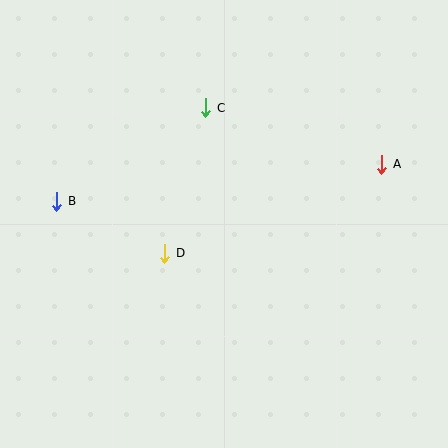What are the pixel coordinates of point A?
Point A is at (382, 164).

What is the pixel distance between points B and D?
The distance between B and D is 120 pixels.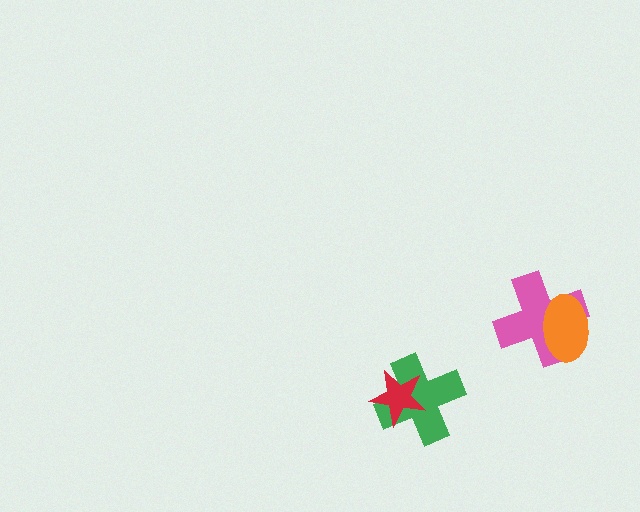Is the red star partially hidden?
No, no other shape covers it.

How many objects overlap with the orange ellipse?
1 object overlaps with the orange ellipse.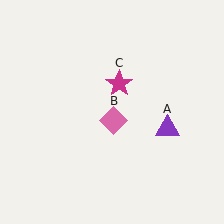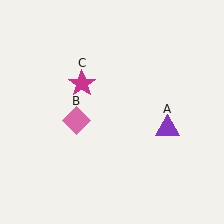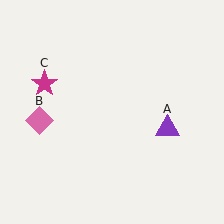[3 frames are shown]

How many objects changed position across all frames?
2 objects changed position: pink diamond (object B), magenta star (object C).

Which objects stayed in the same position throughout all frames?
Purple triangle (object A) remained stationary.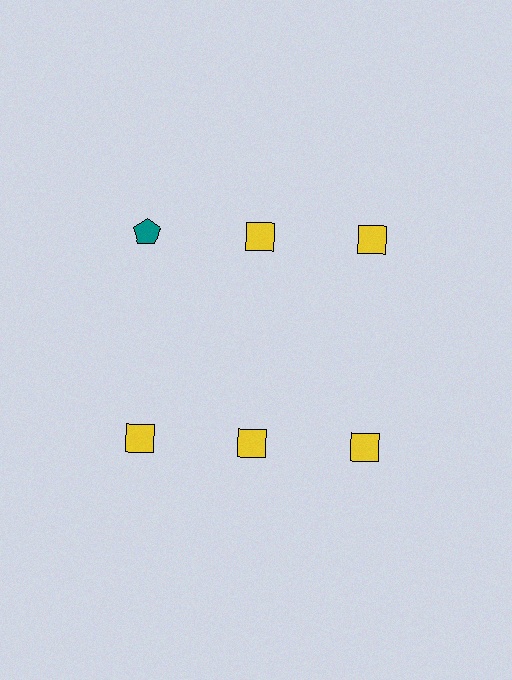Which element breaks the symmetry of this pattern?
The teal pentagon in the top row, leftmost column breaks the symmetry. All other shapes are yellow squares.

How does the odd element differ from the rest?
It differs in both color (teal instead of yellow) and shape (pentagon instead of square).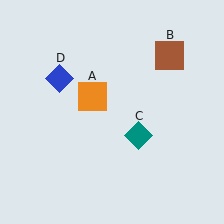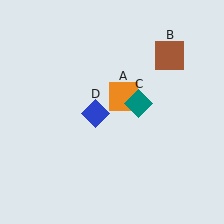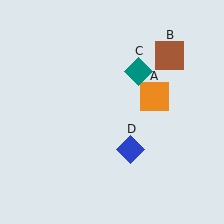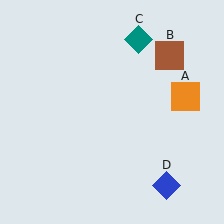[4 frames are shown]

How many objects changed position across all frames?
3 objects changed position: orange square (object A), teal diamond (object C), blue diamond (object D).